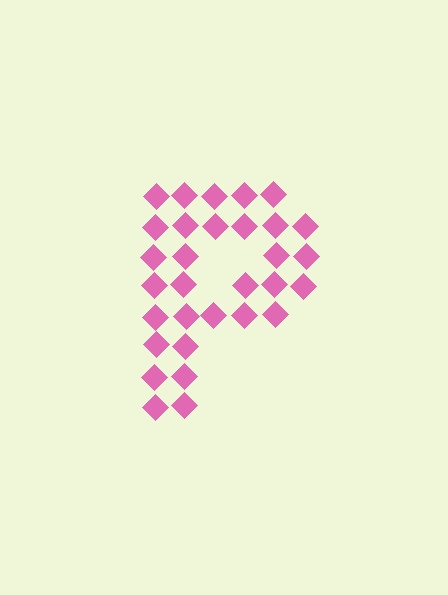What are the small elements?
The small elements are diamonds.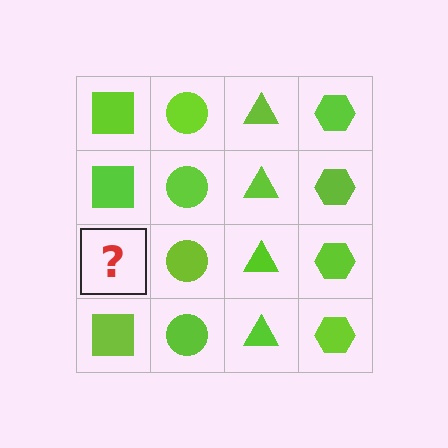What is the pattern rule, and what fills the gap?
The rule is that each column has a consistent shape. The gap should be filled with a lime square.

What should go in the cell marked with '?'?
The missing cell should contain a lime square.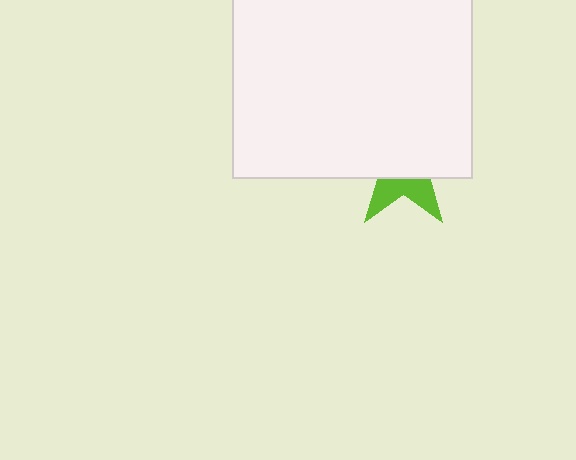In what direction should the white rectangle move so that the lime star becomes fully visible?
The white rectangle should move up. That is the shortest direction to clear the overlap and leave the lime star fully visible.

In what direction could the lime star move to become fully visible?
The lime star could move down. That would shift it out from behind the white rectangle entirely.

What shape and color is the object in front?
The object in front is a white rectangle.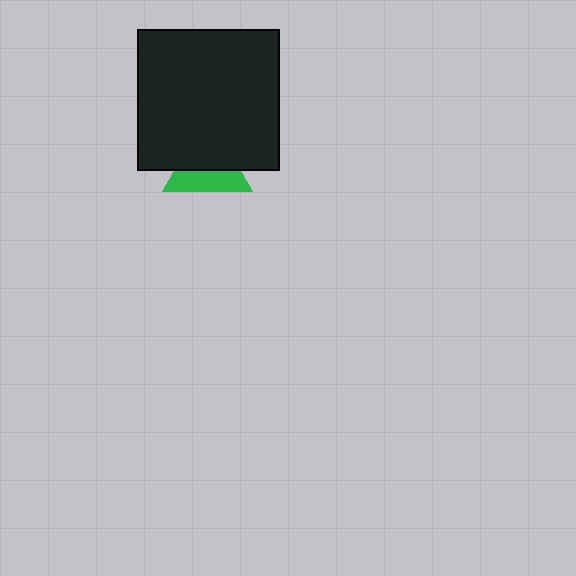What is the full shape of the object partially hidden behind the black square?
The partially hidden object is a green triangle.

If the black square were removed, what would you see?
You would see the complete green triangle.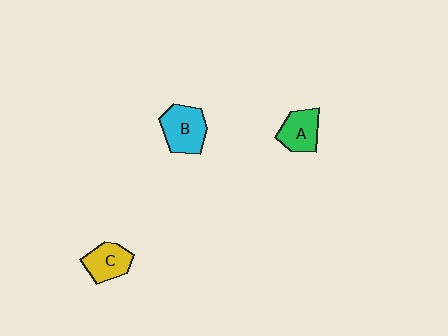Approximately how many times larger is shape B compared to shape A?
Approximately 1.3 times.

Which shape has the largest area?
Shape B (cyan).